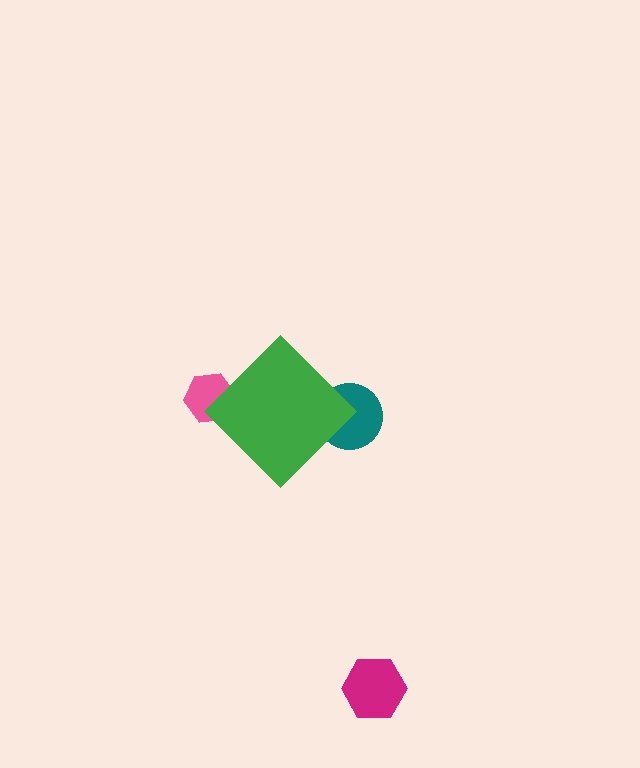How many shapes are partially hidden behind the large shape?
2 shapes are partially hidden.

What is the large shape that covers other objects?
A green diamond.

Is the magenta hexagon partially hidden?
No, the magenta hexagon is fully visible.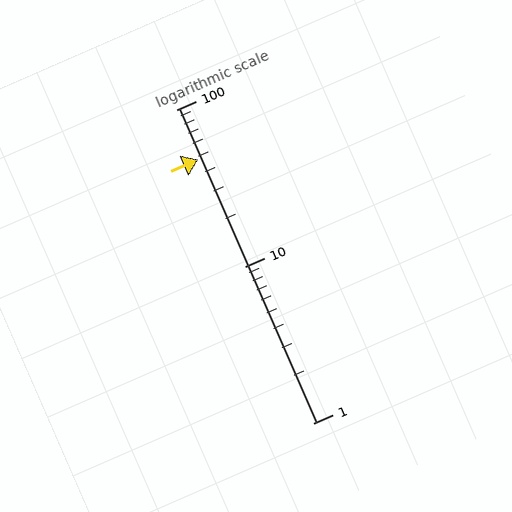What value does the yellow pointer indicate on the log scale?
The pointer indicates approximately 48.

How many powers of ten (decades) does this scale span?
The scale spans 2 decades, from 1 to 100.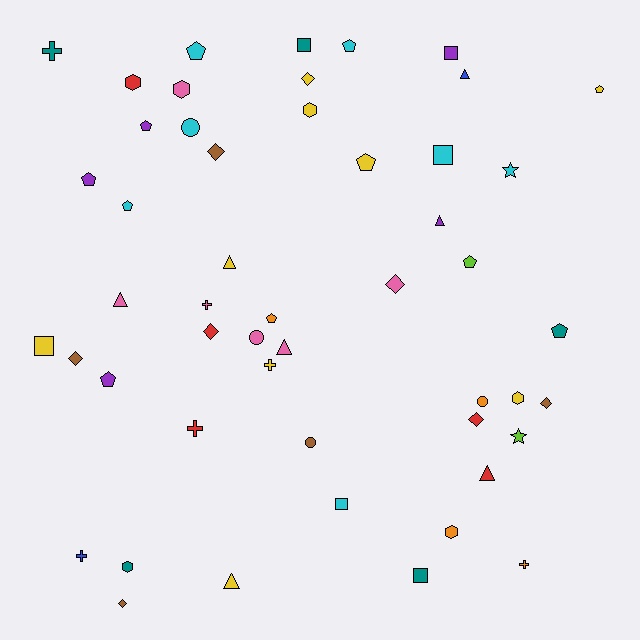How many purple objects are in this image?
There are 5 purple objects.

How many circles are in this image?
There are 4 circles.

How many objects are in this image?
There are 50 objects.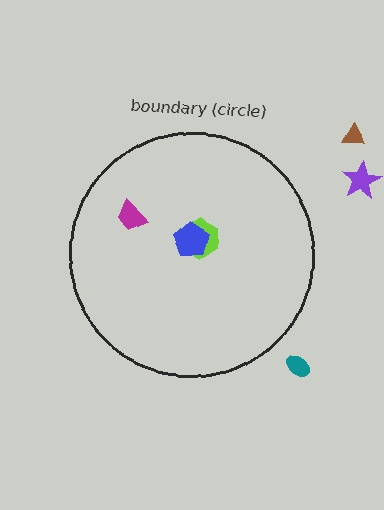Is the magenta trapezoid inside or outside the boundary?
Inside.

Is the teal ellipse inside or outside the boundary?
Outside.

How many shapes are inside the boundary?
3 inside, 3 outside.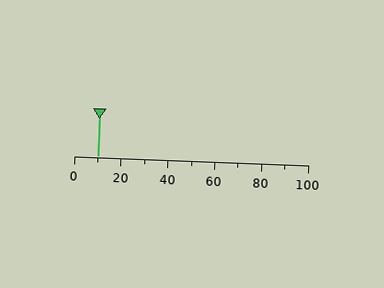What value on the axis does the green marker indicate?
The marker indicates approximately 10.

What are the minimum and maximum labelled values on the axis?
The axis runs from 0 to 100.